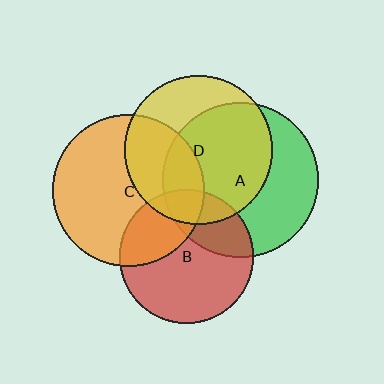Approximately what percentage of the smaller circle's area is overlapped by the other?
Approximately 60%.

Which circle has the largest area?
Circle A (green).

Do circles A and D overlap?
Yes.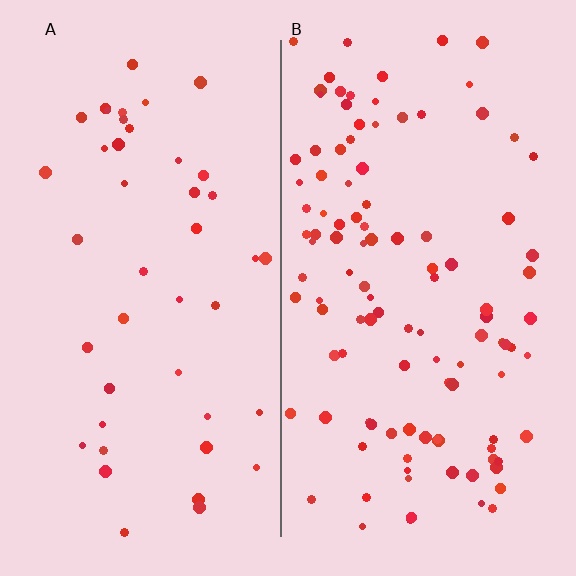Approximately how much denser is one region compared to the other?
Approximately 2.5× — region B over region A.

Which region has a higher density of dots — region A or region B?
B (the right).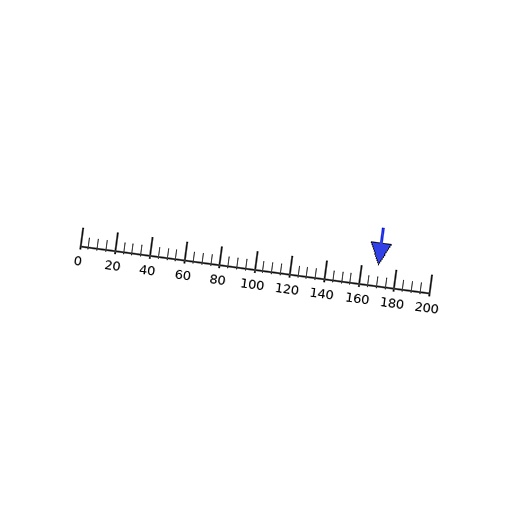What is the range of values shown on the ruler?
The ruler shows values from 0 to 200.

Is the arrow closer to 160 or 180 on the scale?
The arrow is closer to 160.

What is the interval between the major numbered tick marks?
The major tick marks are spaced 20 units apart.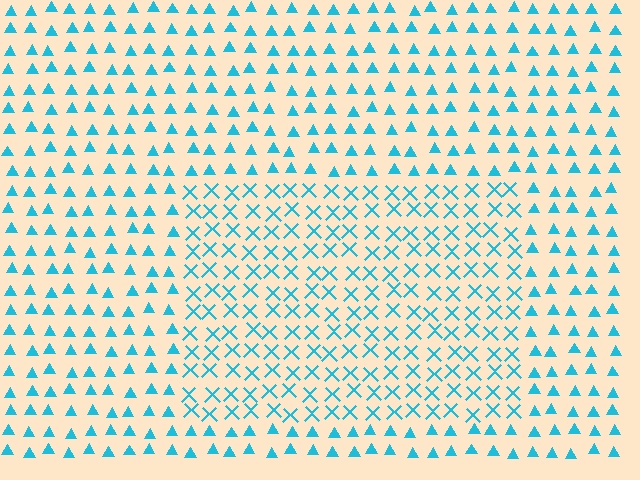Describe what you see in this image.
The image is filled with small cyan elements arranged in a uniform grid. A rectangle-shaped region contains X marks, while the surrounding area contains triangles. The boundary is defined purely by the change in element shape.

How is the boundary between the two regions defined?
The boundary is defined by a change in element shape: X marks inside vs. triangles outside. All elements share the same color and spacing.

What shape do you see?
I see a rectangle.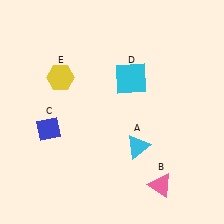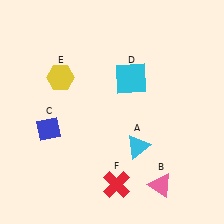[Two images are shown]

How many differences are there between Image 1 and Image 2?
There is 1 difference between the two images.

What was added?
A red cross (F) was added in Image 2.